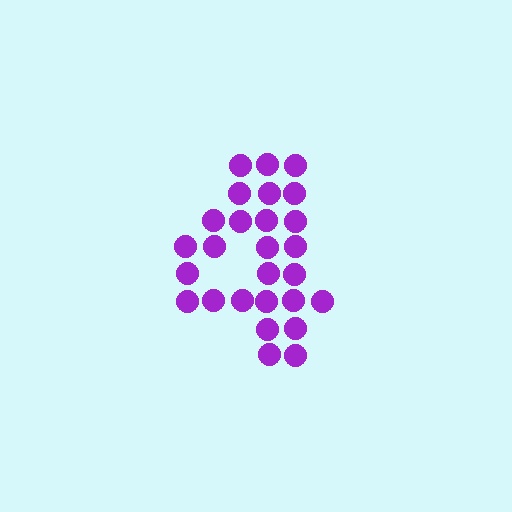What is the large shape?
The large shape is the digit 4.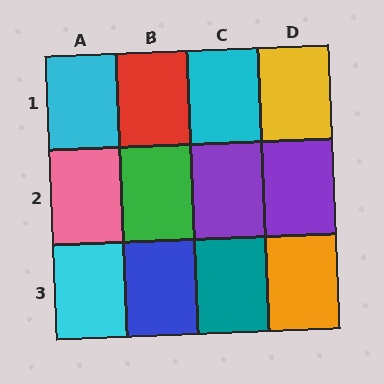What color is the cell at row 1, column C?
Cyan.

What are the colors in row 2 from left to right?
Pink, green, purple, purple.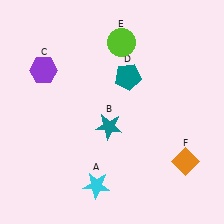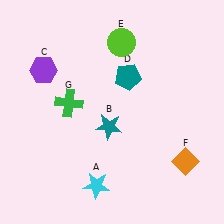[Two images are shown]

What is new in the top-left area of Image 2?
A green cross (G) was added in the top-left area of Image 2.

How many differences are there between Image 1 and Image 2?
There is 1 difference between the two images.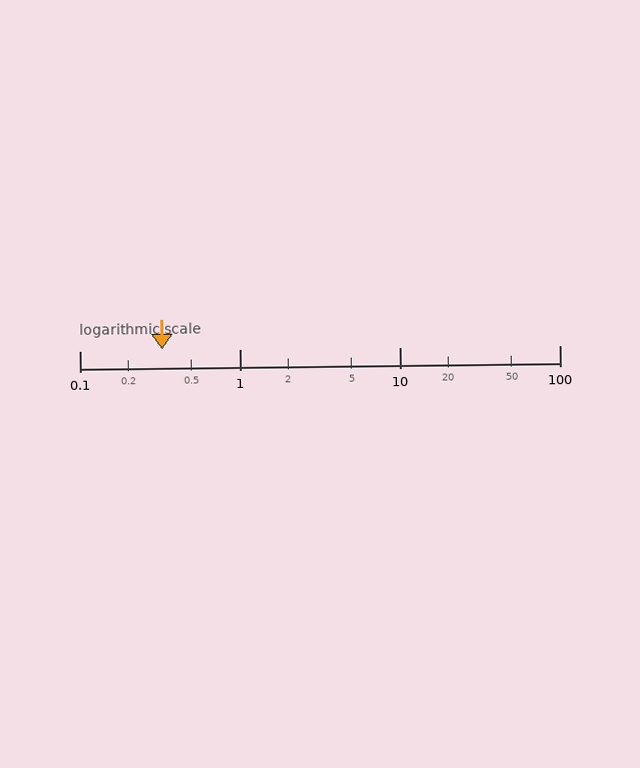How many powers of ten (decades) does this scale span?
The scale spans 3 decades, from 0.1 to 100.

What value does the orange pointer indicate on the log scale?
The pointer indicates approximately 0.33.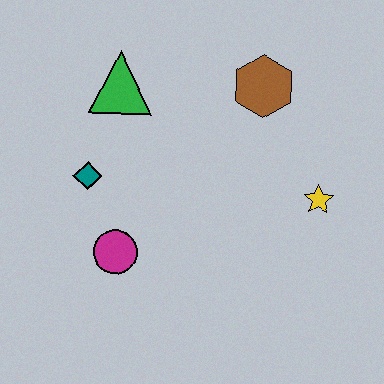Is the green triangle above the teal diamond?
Yes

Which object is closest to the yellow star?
The brown hexagon is closest to the yellow star.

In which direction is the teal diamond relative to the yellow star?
The teal diamond is to the left of the yellow star.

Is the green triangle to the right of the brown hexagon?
No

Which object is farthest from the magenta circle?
The brown hexagon is farthest from the magenta circle.